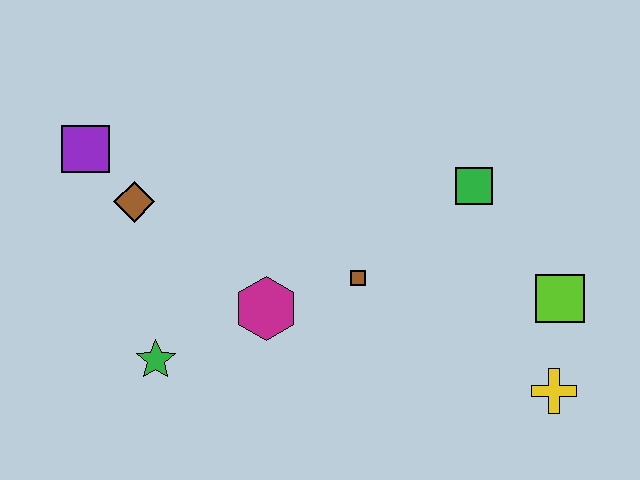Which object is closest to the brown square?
The magenta hexagon is closest to the brown square.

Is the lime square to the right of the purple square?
Yes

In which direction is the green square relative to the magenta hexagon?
The green square is to the right of the magenta hexagon.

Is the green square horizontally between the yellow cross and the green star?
Yes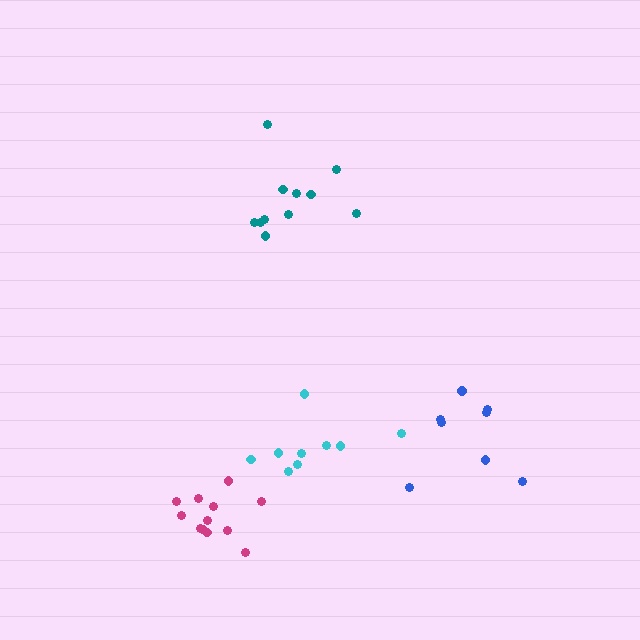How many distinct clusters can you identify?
There are 4 distinct clusters.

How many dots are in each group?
Group 1: 11 dots, Group 2: 9 dots, Group 3: 12 dots, Group 4: 8 dots (40 total).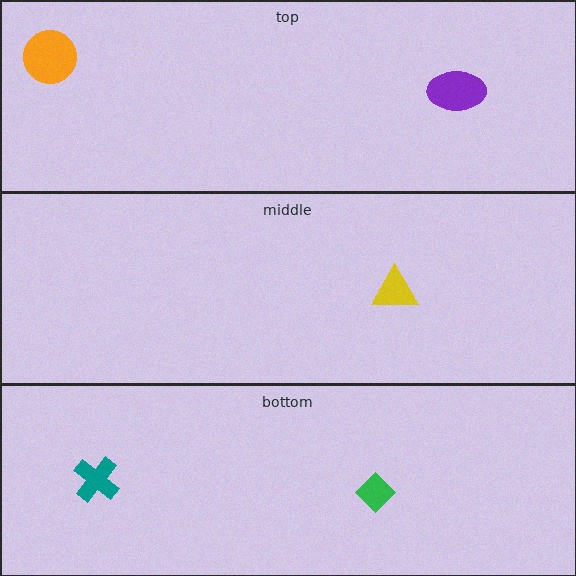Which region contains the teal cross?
The bottom region.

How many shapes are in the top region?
2.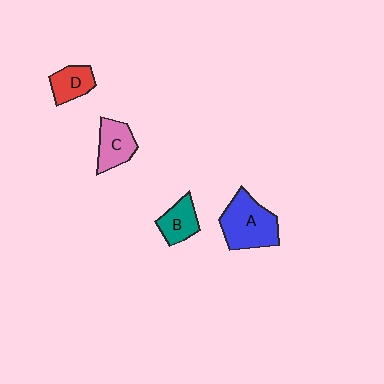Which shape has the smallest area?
Shape D (red).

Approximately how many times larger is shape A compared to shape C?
Approximately 1.6 times.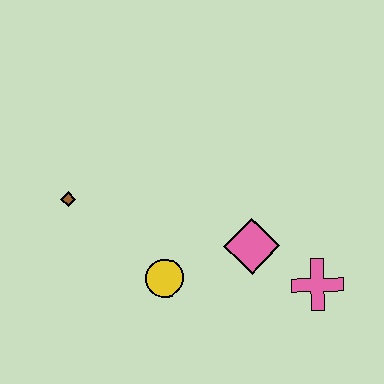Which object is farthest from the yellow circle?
The pink cross is farthest from the yellow circle.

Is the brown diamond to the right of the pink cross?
No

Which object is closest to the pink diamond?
The pink cross is closest to the pink diamond.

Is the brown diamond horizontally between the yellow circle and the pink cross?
No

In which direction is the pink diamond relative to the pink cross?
The pink diamond is to the left of the pink cross.